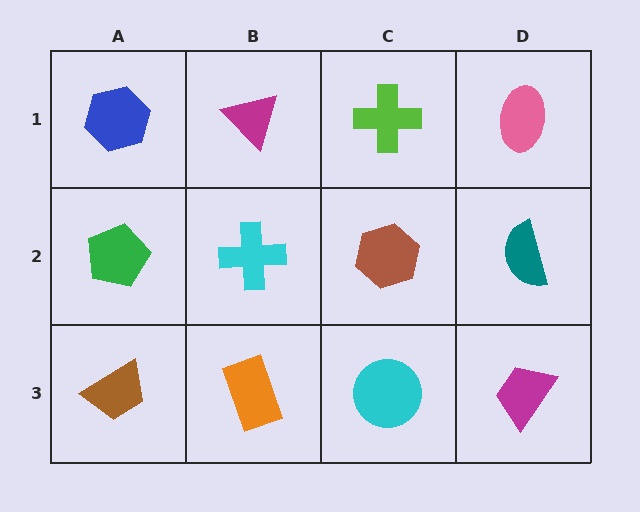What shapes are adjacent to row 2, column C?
A lime cross (row 1, column C), a cyan circle (row 3, column C), a cyan cross (row 2, column B), a teal semicircle (row 2, column D).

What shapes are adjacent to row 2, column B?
A magenta triangle (row 1, column B), an orange rectangle (row 3, column B), a green pentagon (row 2, column A), a brown hexagon (row 2, column C).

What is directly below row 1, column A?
A green pentagon.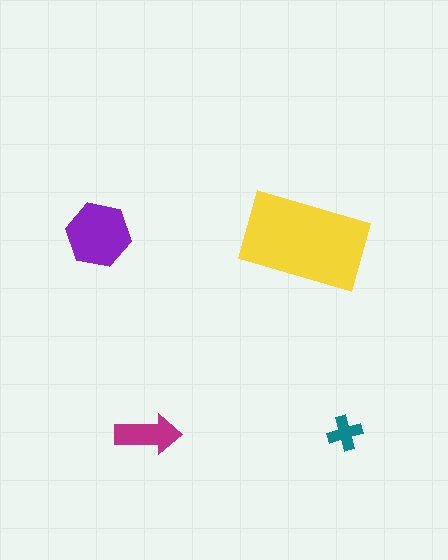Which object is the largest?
The yellow rectangle.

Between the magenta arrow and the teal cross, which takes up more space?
The magenta arrow.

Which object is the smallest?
The teal cross.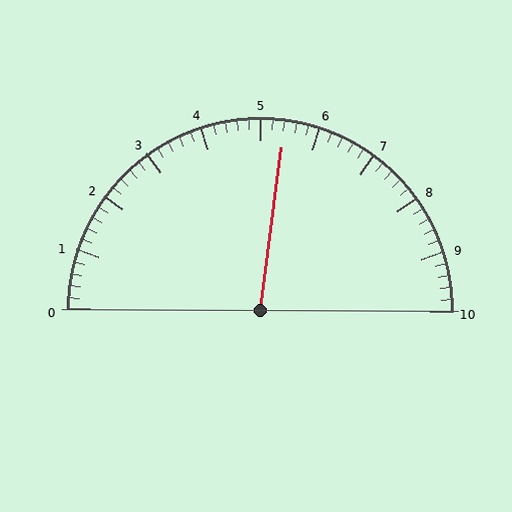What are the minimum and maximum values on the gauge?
The gauge ranges from 0 to 10.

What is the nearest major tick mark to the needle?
The nearest major tick mark is 5.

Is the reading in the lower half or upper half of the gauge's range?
The reading is in the upper half of the range (0 to 10).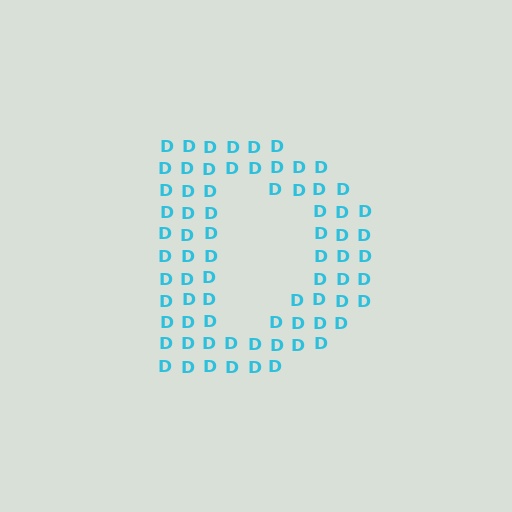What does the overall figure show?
The overall figure shows the letter D.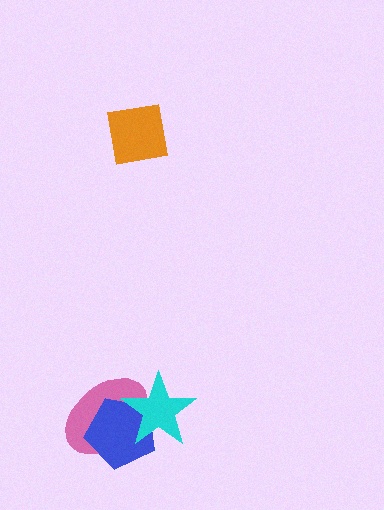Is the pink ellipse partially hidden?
Yes, it is partially covered by another shape.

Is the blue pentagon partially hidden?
Yes, it is partially covered by another shape.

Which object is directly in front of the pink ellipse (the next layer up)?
The blue pentagon is directly in front of the pink ellipse.